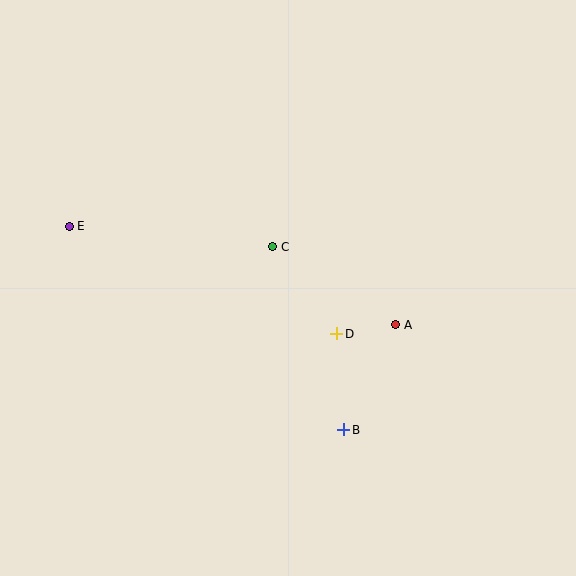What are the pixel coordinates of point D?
Point D is at (337, 334).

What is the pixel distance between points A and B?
The distance between A and B is 117 pixels.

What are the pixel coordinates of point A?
Point A is at (396, 325).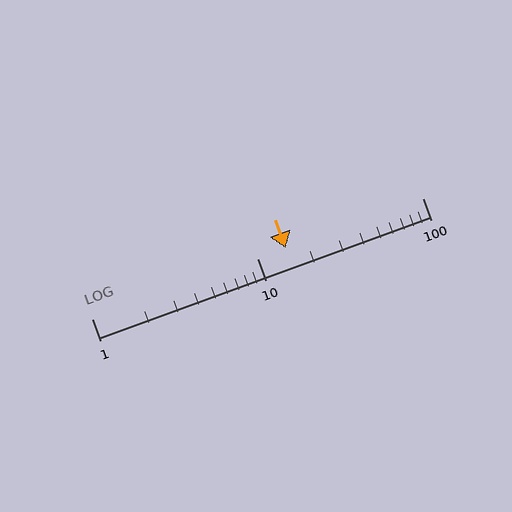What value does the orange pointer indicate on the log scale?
The pointer indicates approximately 15.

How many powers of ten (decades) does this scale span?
The scale spans 2 decades, from 1 to 100.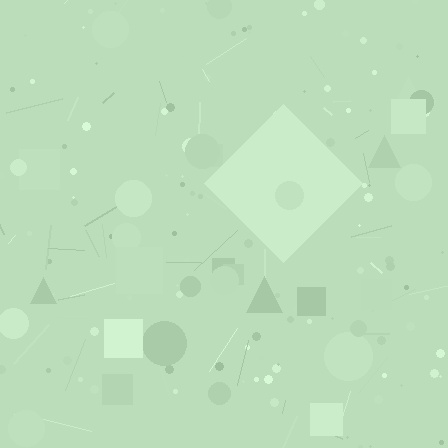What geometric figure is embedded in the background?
A diamond is embedded in the background.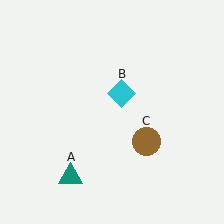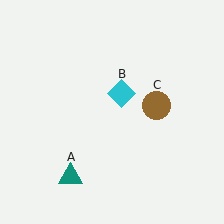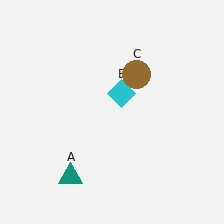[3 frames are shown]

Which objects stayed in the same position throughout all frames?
Teal triangle (object A) and cyan diamond (object B) remained stationary.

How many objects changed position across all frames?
1 object changed position: brown circle (object C).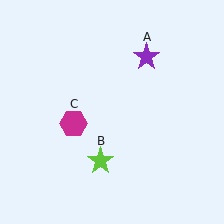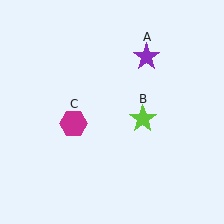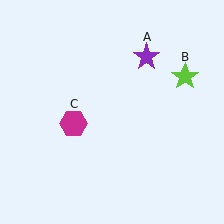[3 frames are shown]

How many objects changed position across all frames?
1 object changed position: lime star (object B).